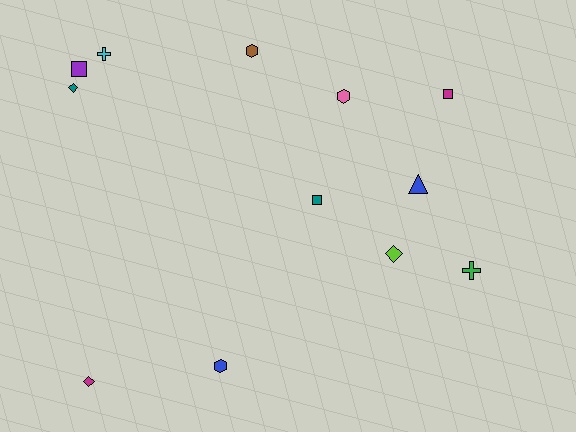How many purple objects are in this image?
There is 1 purple object.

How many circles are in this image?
There are no circles.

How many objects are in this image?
There are 12 objects.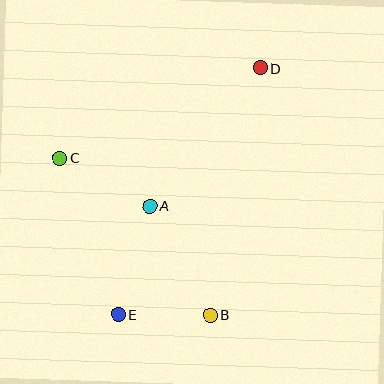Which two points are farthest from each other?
Points D and E are farthest from each other.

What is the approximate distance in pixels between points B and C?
The distance between B and C is approximately 217 pixels.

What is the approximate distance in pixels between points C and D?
The distance between C and D is approximately 220 pixels.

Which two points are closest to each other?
Points B and E are closest to each other.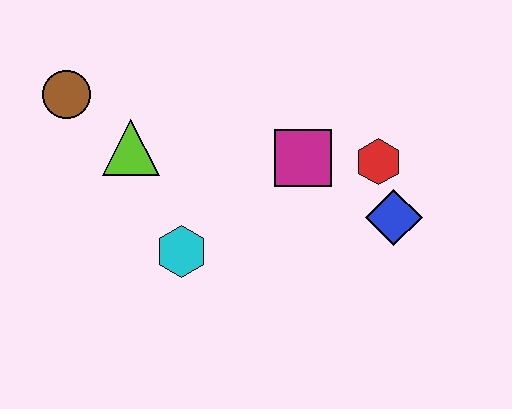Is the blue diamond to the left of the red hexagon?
No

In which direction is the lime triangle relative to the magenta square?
The lime triangle is to the left of the magenta square.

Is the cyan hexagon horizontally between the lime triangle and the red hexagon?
Yes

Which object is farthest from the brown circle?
The blue diamond is farthest from the brown circle.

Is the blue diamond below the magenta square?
Yes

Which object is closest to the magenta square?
The red hexagon is closest to the magenta square.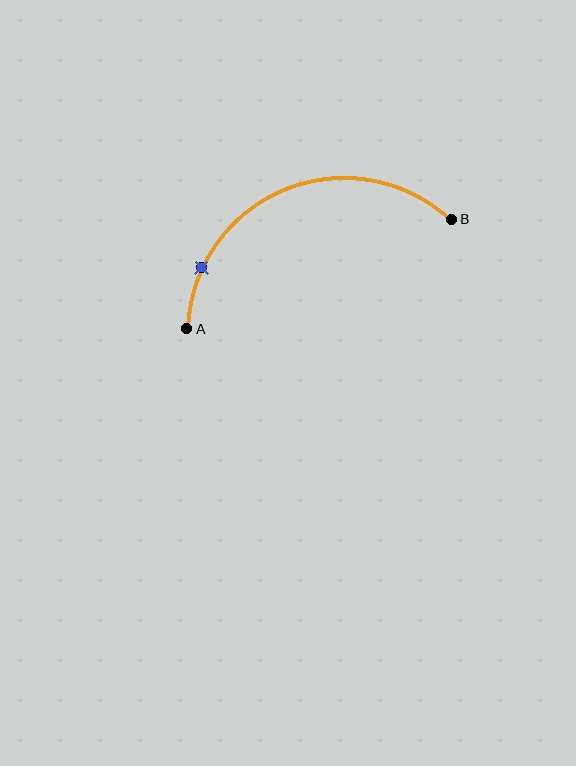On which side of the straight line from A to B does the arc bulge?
The arc bulges above the straight line connecting A and B.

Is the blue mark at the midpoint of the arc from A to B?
No. The blue mark lies on the arc but is closer to endpoint A. The arc midpoint would be at the point on the curve equidistant along the arc from both A and B.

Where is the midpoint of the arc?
The arc midpoint is the point on the curve farthest from the straight line joining A and B. It sits above that line.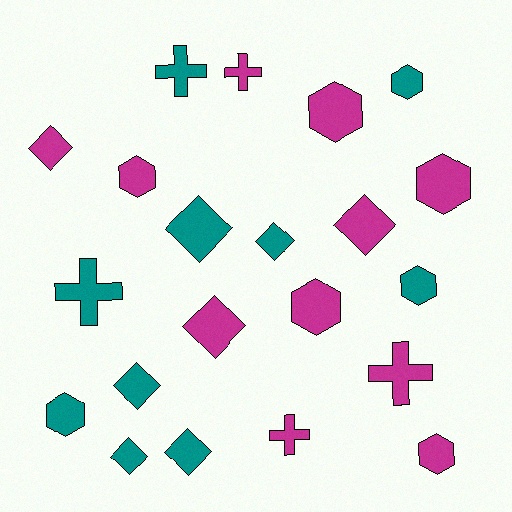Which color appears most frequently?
Magenta, with 11 objects.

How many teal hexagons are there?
There are 3 teal hexagons.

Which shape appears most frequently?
Hexagon, with 8 objects.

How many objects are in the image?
There are 21 objects.